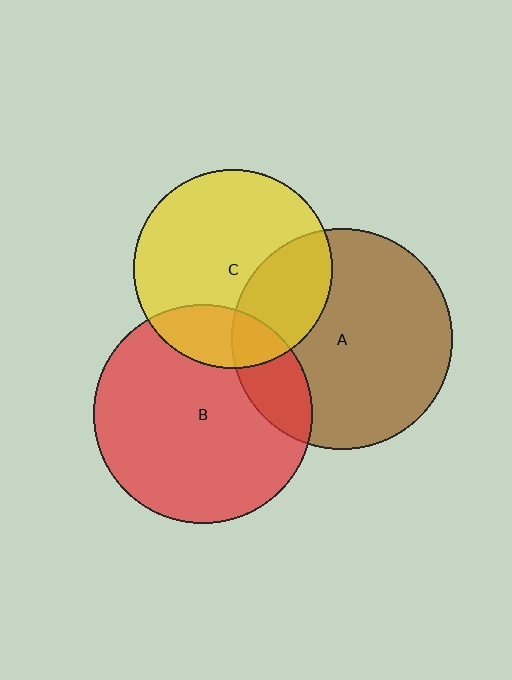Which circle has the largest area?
Circle A (brown).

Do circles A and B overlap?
Yes.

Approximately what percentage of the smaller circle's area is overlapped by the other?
Approximately 15%.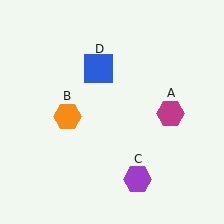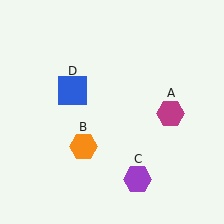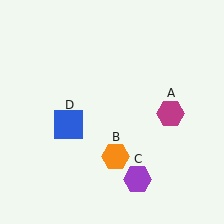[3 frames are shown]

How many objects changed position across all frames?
2 objects changed position: orange hexagon (object B), blue square (object D).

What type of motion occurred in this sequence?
The orange hexagon (object B), blue square (object D) rotated counterclockwise around the center of the scene.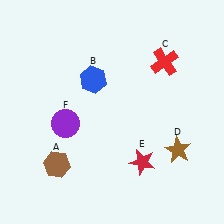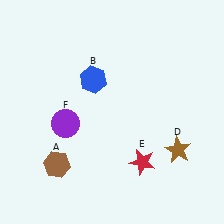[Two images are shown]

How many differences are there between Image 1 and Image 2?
There is 1 difference between the two images.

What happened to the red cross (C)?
The red cross (C) was removed in Image 2. It was in the top-right area of Image 1.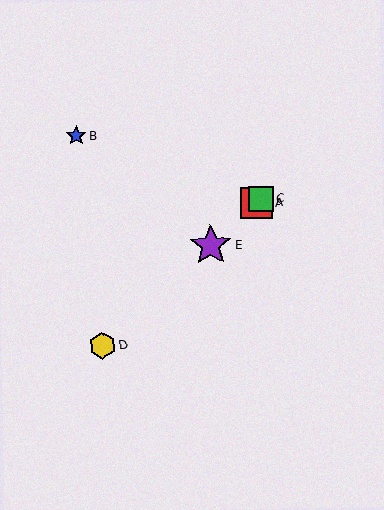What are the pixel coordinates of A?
Object A is at (257, 203).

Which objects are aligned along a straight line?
Objects A, C, D, E are aligned along a straight line.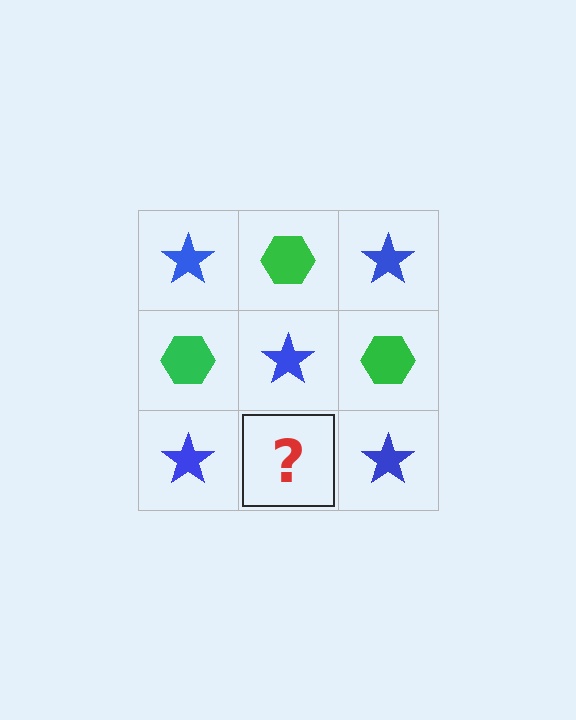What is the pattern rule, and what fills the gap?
The rule is that it alternates blue star and green hexagon in a checkerboard pattern. The gap should be filled with a green hexagon.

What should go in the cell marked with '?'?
The missing cell should contain a green hexagon.